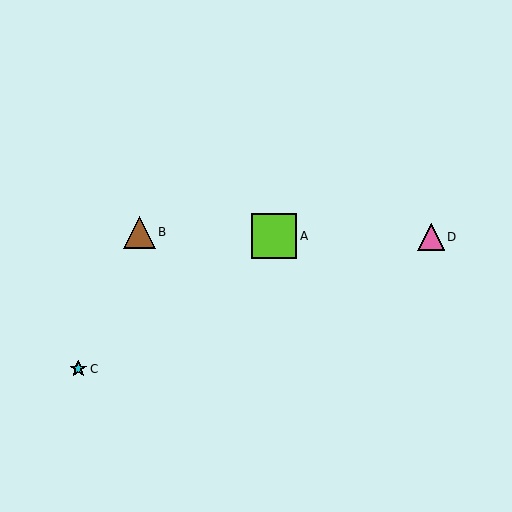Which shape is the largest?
The lime square (labeled A) is the largest.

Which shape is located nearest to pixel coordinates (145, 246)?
The brown triangle (labeled B) at (139, 232) is nearest to that location.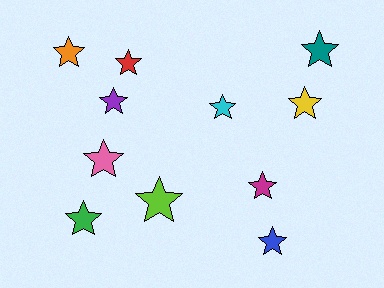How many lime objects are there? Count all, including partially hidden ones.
There is 1 lime object.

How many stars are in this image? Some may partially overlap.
There are 11 stars.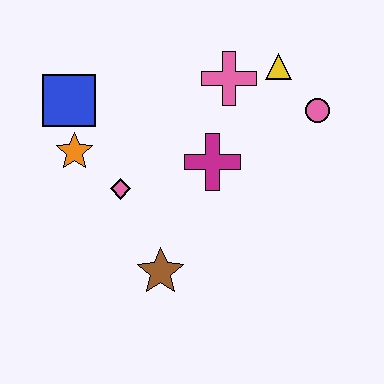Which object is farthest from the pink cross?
The brown star is farthest from the pink cross.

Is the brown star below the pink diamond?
Yes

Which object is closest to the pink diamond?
The orange star is closest to the pink diamond.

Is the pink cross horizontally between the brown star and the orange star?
No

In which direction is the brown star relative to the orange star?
The brown star is below the orange star.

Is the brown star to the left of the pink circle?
Yes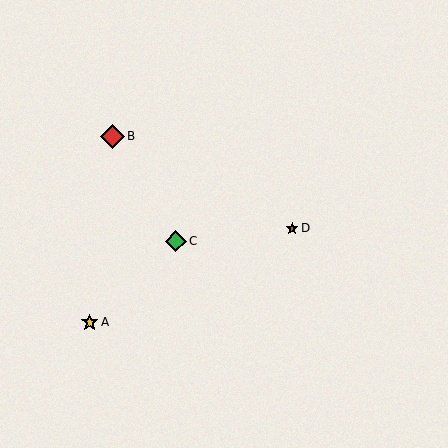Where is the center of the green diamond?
The center of the green diamond is at (176, 241).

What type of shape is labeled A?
Shape A is a yellow star.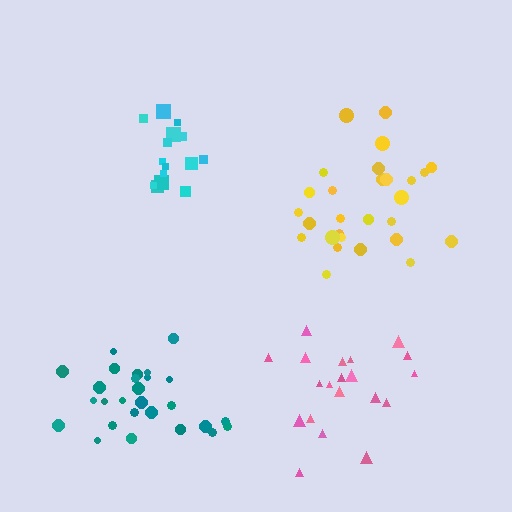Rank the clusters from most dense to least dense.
yellow, teal, cyan, pink.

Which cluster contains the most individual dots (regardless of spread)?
Yellow (28).